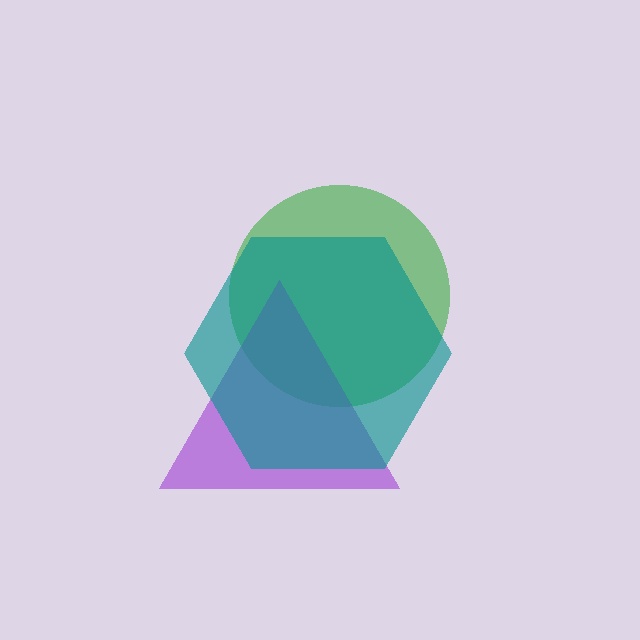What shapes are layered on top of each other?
The layered shapes are: a green circle, a purple triangle, a teal hexagon.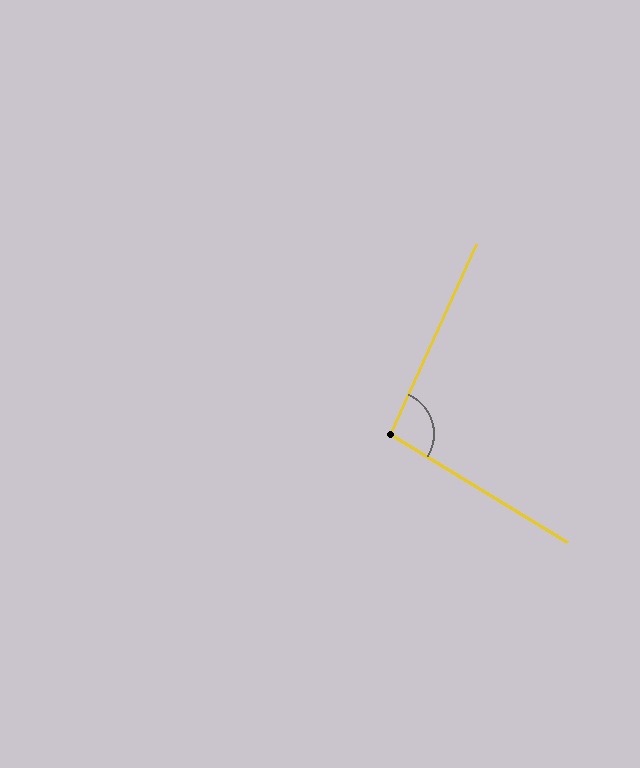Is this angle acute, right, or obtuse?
It is obtuse.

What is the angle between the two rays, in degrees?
Approximately 97 degrees.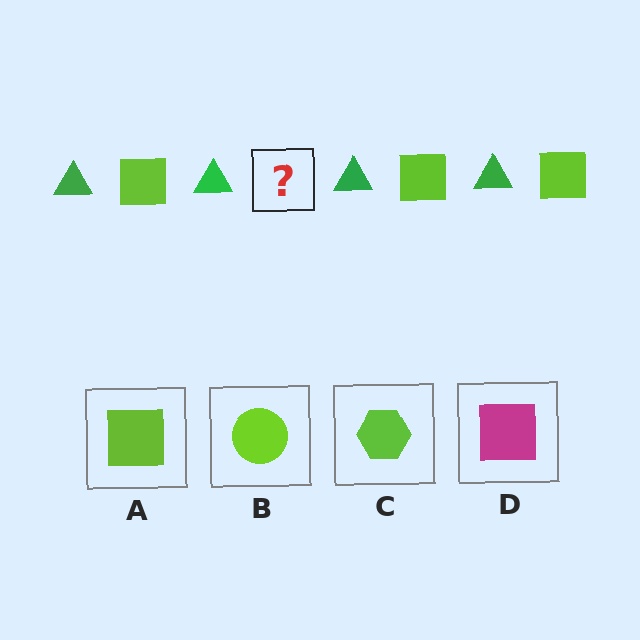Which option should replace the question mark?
Option A.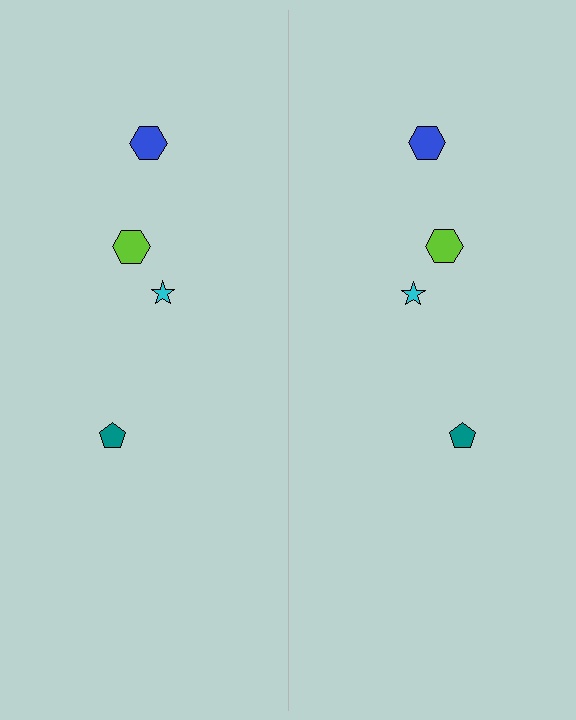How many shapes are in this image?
There are 8 shapes in this image.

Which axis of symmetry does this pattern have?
The pattern has a vertical axis of symmetry running through the center of the image.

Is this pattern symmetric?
Yes, this pattern has bilateral (reflection) symmetry.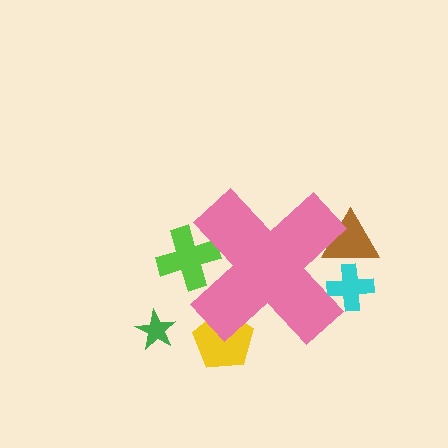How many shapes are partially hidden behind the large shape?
4 shapes are partially hidden.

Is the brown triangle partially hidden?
Yes, the brown triangle is partially hidden behind the pink cross.